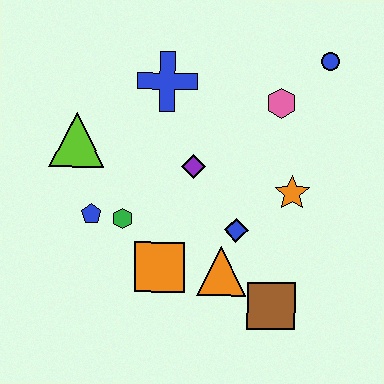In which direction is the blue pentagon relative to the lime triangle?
The blue pentagon is below the lime triangle.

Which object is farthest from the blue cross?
The brown square is farthest from the blue cross.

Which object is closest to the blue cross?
The purple diamond is closest to the blue cross.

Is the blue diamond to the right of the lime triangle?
Yes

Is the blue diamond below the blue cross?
Yes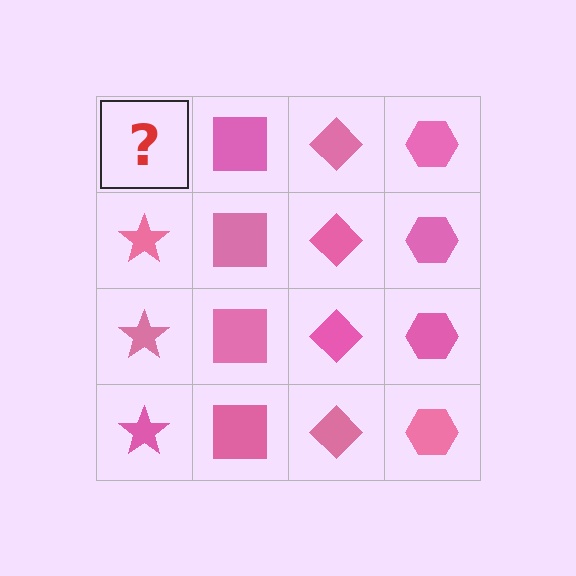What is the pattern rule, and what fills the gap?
The rule is that each column has a consistent shape. The gap should be filled with a pink star.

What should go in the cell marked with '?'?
The missing cell should contain a pink star.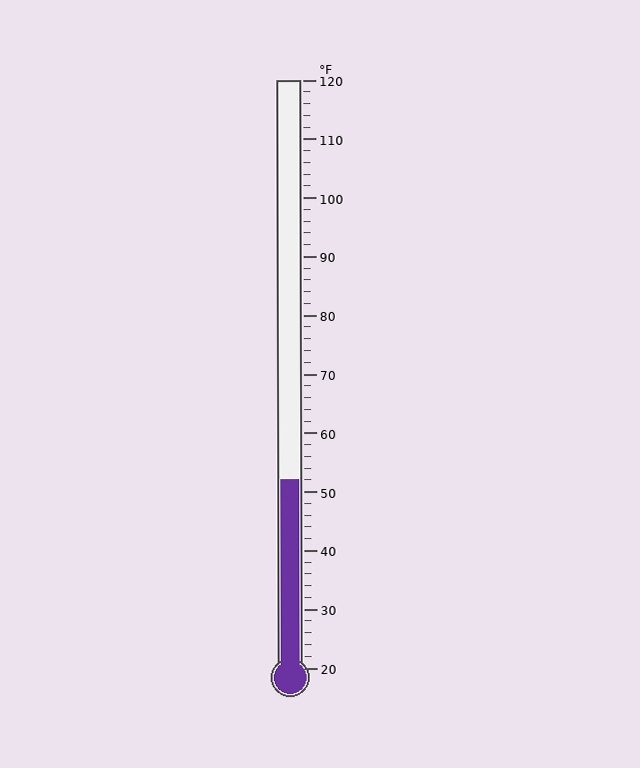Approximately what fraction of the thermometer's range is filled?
The thermometer is filled to approximately 30% of its range.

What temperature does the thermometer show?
The thermometer shows approximately 52°F.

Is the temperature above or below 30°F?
The temperature is above 30°F.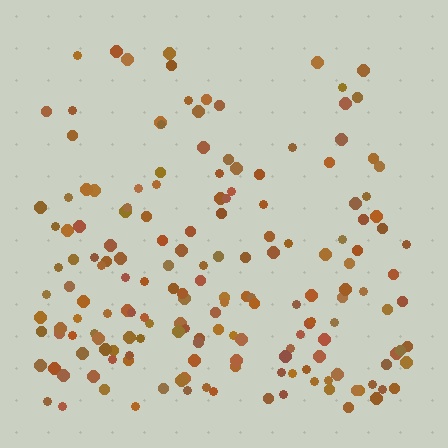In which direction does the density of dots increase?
From top to bottom, with the bottom side densest.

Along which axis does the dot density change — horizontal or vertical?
Vertical.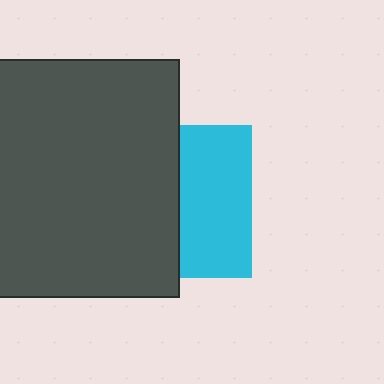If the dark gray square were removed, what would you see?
You would see the complete cyan square.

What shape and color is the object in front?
The object in front is a dark gray square.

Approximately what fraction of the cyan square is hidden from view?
Roughly 53% of the cyan square is hidden behind the dark gray square.